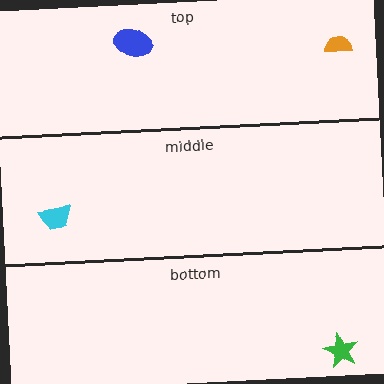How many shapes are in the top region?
2.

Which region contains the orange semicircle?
The top region.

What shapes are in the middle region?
The cyan trapezoid.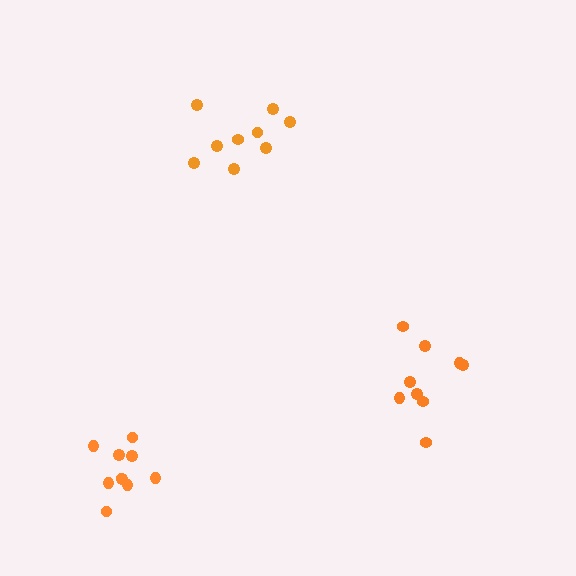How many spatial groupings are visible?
There are 3 spatial groupings.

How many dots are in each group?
Group 1: 9 dots, Group 2: 10 dots, Group 3: 9 dots (28 total).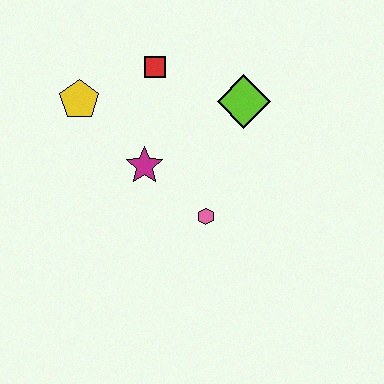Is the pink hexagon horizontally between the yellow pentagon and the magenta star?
No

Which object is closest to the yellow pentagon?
The red square is closest to the yellow pentagon.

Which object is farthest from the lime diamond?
The yellow pentagon is farthest from the lime diamond.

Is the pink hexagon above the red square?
No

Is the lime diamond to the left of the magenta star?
No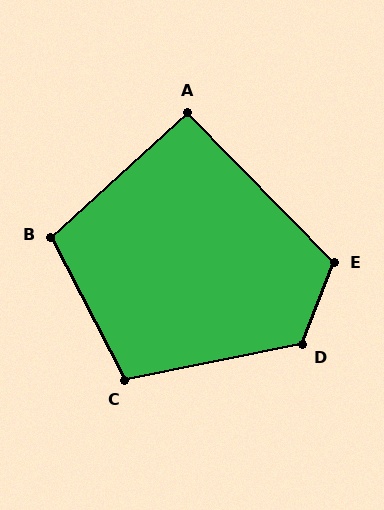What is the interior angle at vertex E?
Approximately 115 degrees (obtuse).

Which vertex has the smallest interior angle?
A, at approximately 92 degrees.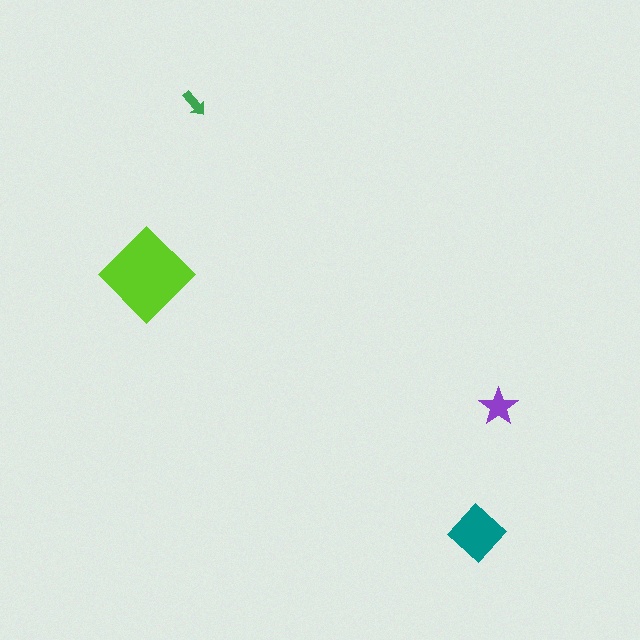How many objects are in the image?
There are 4 objects in the image.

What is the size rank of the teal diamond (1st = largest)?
2nd.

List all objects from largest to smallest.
The lime diamond, the teal diamond, the purple star, the green arrow.